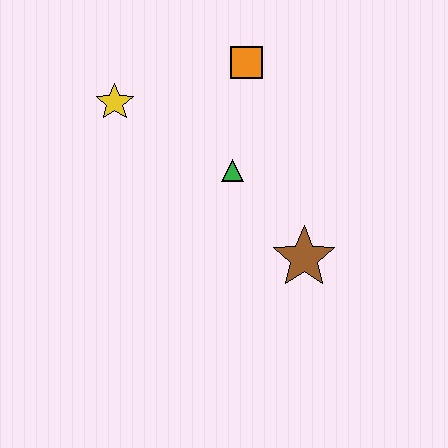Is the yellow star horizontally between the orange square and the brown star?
No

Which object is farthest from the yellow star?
The brown star is farthest from the yellow star.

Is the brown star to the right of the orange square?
Yes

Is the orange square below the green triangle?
No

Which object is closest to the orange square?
The green triangle is closest to the orange square.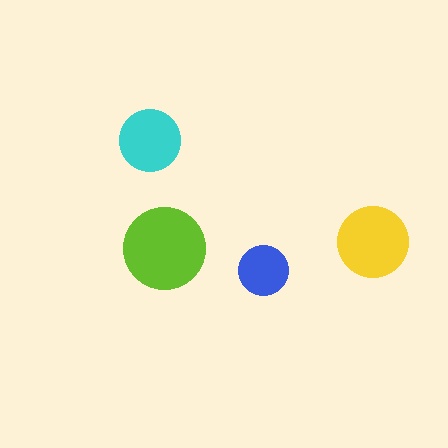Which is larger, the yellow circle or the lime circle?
The lime one.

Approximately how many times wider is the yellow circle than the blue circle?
About 1.5 times wider.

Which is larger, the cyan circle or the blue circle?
The cyan one.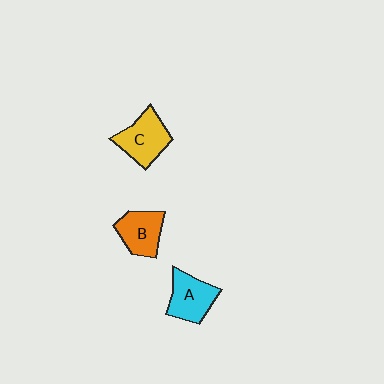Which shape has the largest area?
Shape C (yellow).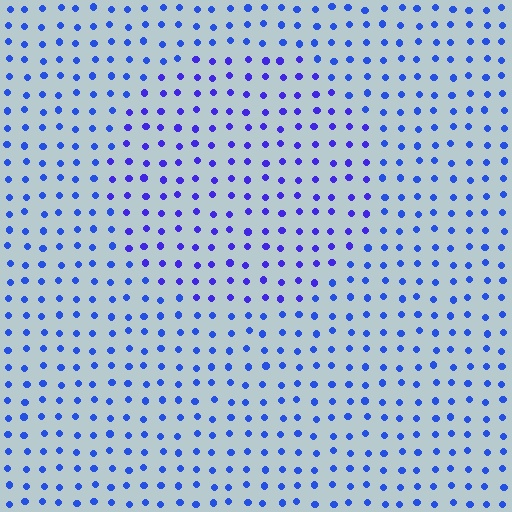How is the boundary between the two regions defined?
The boundary is defined purely by a slight shift in hue (about 22 degrees). Spacing, size, and orientation are identical on both sides.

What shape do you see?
I see a circle.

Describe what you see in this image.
The image is filled with small blue elements in a uniform arrangement. A circle-shaped region is visible where the elements are tinted to a slightly different hue, forming a subtle color boundary.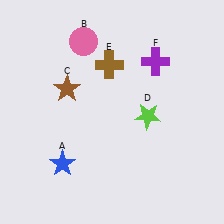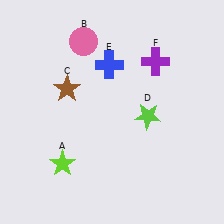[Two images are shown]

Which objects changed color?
A changed from blue to lime. E changed from brown to blue.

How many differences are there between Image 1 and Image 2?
There are 2 differences between the two images.